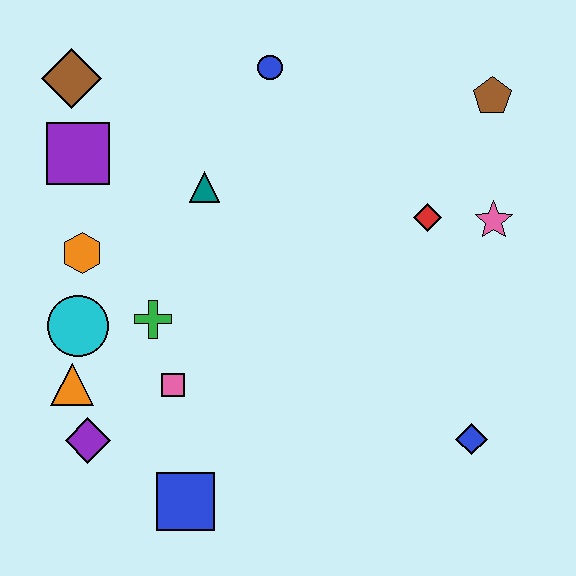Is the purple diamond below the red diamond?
Yes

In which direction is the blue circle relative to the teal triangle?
The blue circle is above the teal triangle.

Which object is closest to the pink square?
The green cross is closest to the pink square.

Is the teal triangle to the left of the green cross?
No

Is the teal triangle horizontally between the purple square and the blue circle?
Yes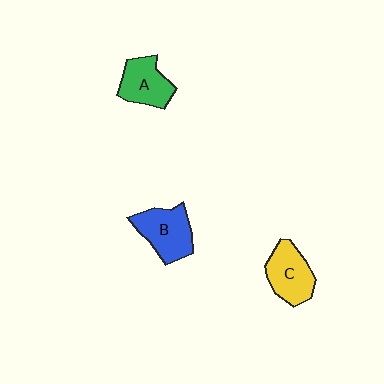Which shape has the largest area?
Shape B (blue).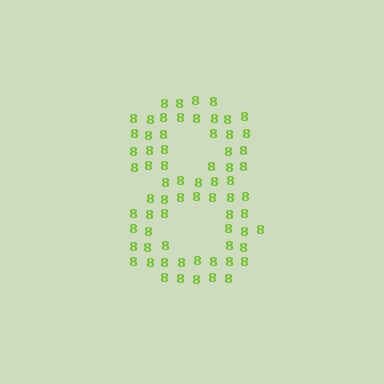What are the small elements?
The small elements are digit 8's.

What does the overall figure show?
The overall figure shows the digit 8.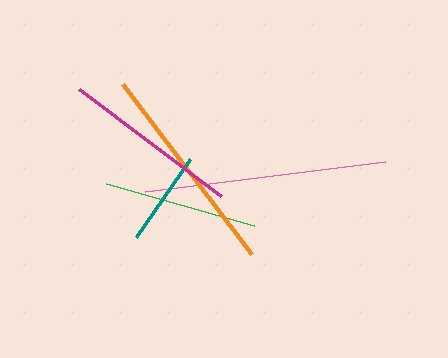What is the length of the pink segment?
The pink segment is approximately 242 pixels long.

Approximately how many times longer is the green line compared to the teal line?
The green line is approximately 1.6 times the length of the teal line.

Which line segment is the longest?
The pink line is the longest at approximately 242 pixels.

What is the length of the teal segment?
The teal segment is approximately 95 pixels long.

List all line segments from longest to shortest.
From longest to shortest: pink, orange, magenta, green, teal.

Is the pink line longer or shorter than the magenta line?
The pink line is longer than the magenta line.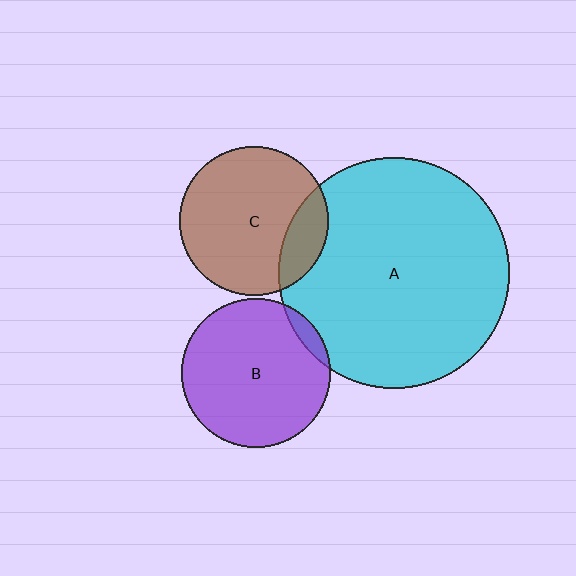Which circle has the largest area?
Circle A (cyan).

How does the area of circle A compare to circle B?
Approximately 2.4 times.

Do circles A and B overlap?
Yes.